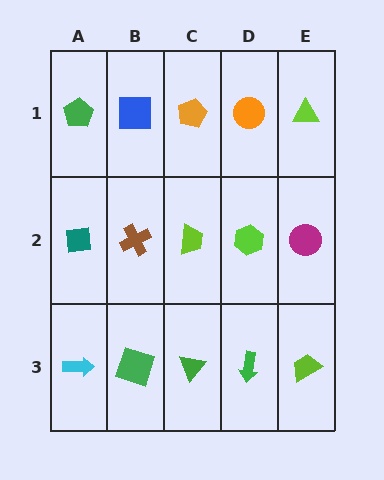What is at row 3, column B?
A green square.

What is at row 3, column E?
A lime trapezoid.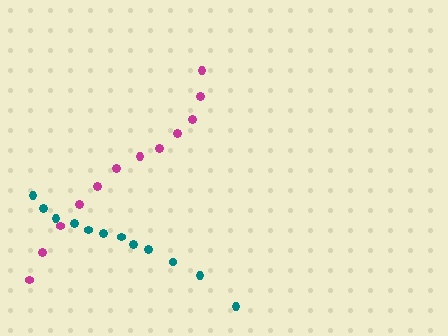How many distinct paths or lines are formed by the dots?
There are 2 distinct paths.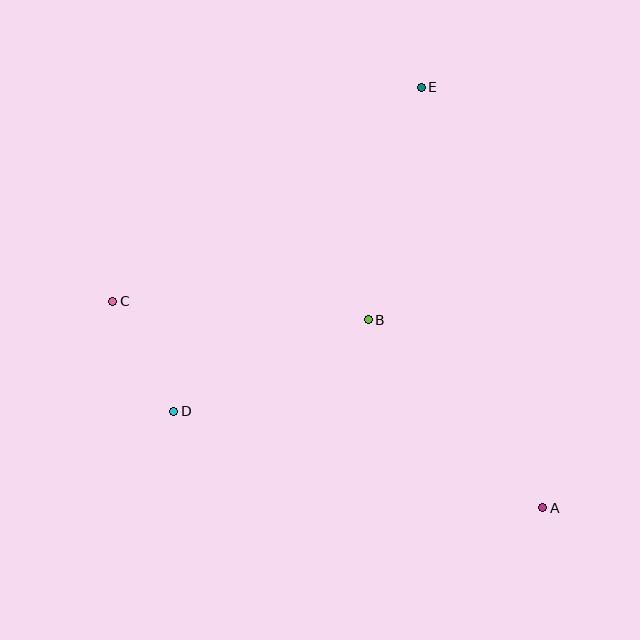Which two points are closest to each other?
Points C and D are closest to each other.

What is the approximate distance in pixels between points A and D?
The distance between A and D is approximately 381 pixels.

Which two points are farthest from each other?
Points A and C are farthest from each other.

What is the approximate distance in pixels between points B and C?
The distance between B and C is approximately 256 pixels.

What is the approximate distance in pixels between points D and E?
The distance between D and E is approximately 408 pixels.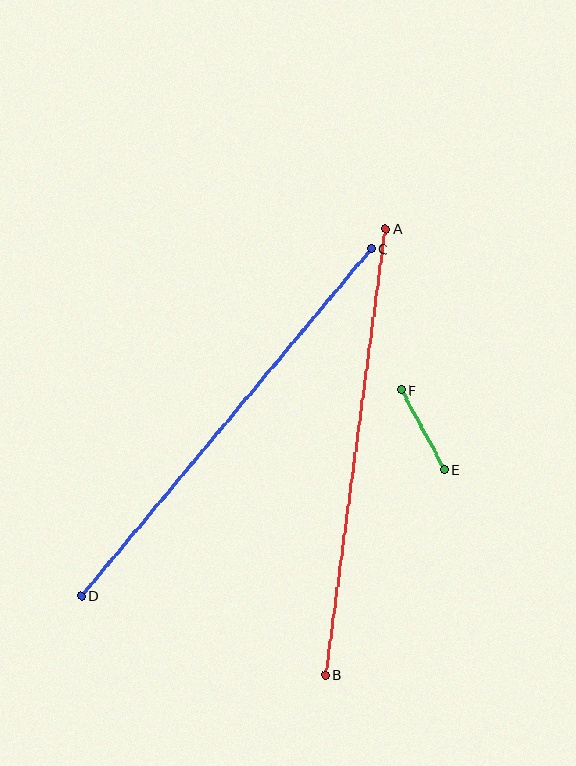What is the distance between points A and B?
The distance is approximately 450 pixels.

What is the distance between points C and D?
The distance is approximately 452 pixels.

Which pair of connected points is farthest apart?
Points C and D are farthest apart.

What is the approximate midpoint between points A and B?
The midpoint is at approximately (355, 452) pixels.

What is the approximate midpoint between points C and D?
The midpoint is at approximately (226, 422) pixels.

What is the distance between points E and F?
The distance is approximately 90 pixels.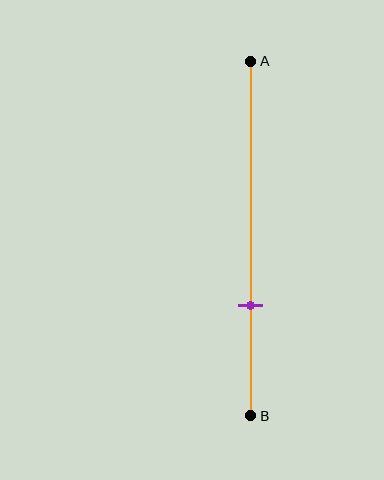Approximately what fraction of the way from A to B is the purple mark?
The purple mark is approximately 70% of the way from A to B.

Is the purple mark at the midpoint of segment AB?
No, the mark is at about 70% from A, not at the 50% midpoint.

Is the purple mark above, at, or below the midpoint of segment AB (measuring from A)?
The purple mark is below the midpoint of segment AB.